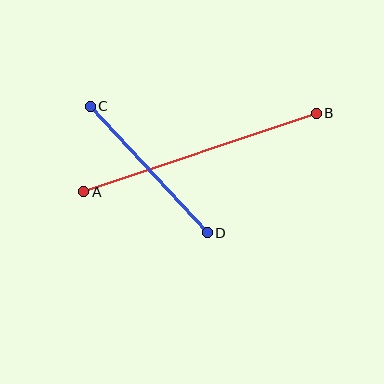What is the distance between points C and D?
The distance is approximately 172 pixels.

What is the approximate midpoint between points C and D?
The midpoint is at approximately (149, 169) pixels.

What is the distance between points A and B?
The distance is approximately 245 pixels.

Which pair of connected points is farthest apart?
Points A and B are farthest apart.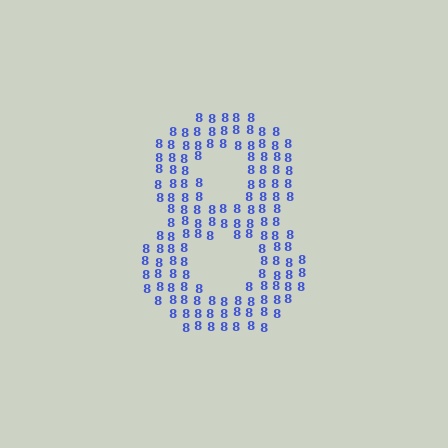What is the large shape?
The large shape is the digit 8.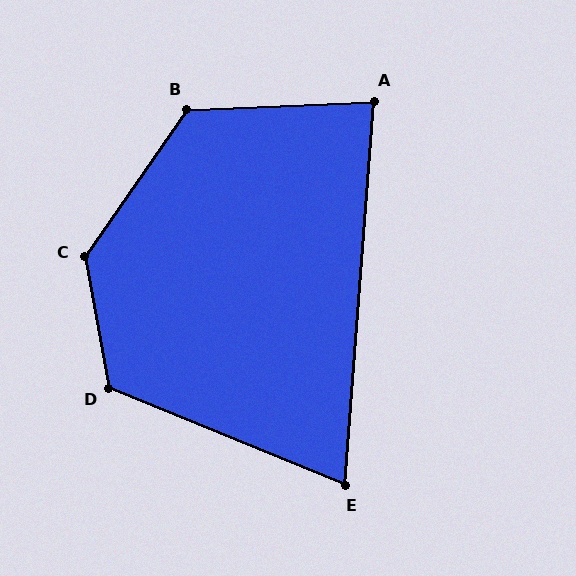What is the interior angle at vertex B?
Approximately 127 degrees (obtuse).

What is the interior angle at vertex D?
Approximately 122 degrees (obtuse).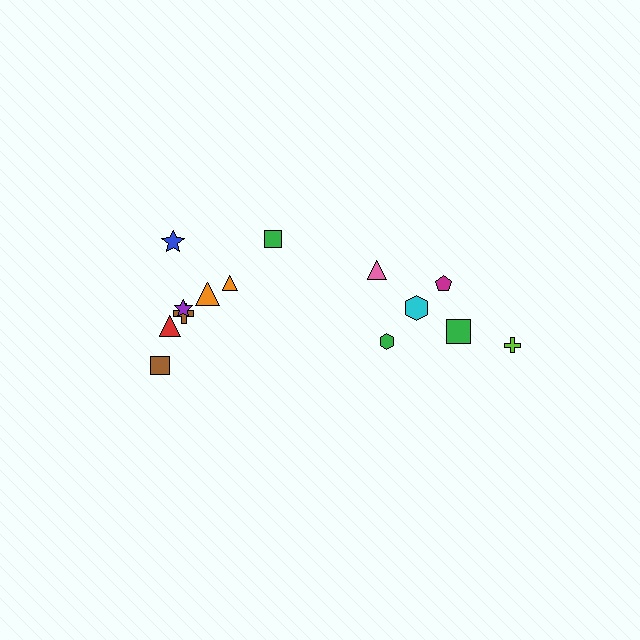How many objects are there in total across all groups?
There are 14 objects.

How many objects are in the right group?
There are 6 objects.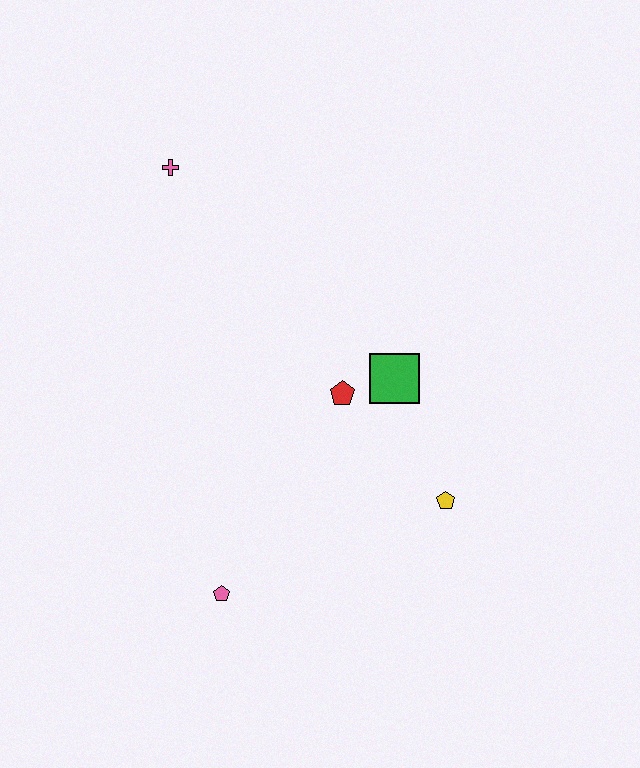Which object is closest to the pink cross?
The red pentagon is closest to the pink cross.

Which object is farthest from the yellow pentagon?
The pink cross is farthest from the yellow pentagon.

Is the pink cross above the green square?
Yes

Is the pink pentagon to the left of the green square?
Yes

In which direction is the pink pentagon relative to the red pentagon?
The pink pentagon is below the red pentagon.